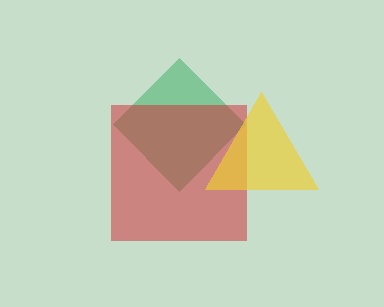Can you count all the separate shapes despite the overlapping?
Yes, there are 3 separate shapes.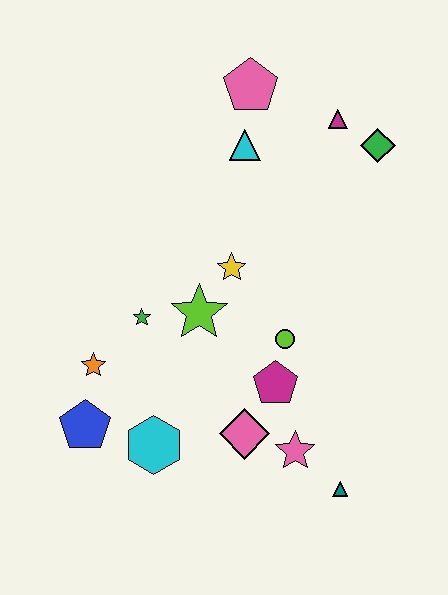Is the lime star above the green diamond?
No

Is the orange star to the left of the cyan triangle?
Yes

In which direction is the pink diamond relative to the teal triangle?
The pink diamond is to the left of the teal triangle.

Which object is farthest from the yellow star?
The teal triangle is farthest from the yellow star.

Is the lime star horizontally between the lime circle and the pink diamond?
No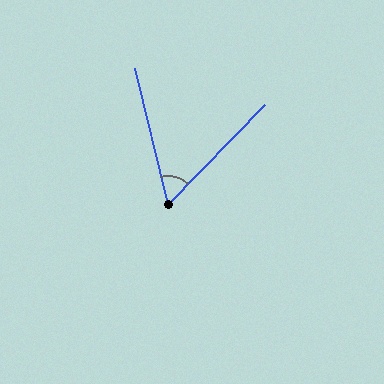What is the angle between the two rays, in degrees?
Approximately 58 degrees.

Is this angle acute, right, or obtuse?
It is acute.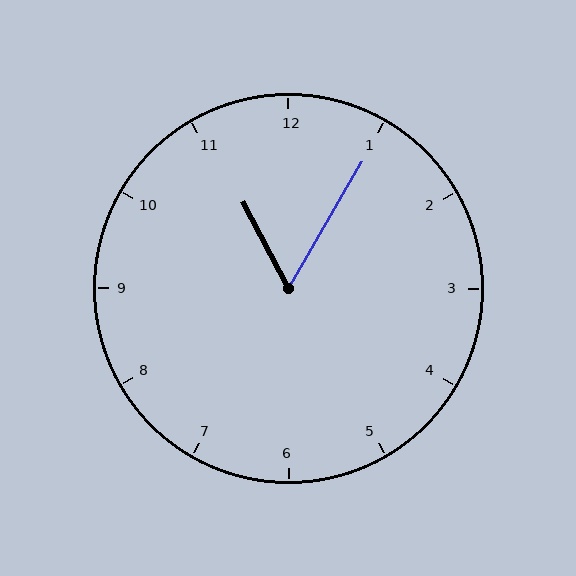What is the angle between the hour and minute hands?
Approximately 58 degrees.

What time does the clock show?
11:05.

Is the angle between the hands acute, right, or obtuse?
It is acute.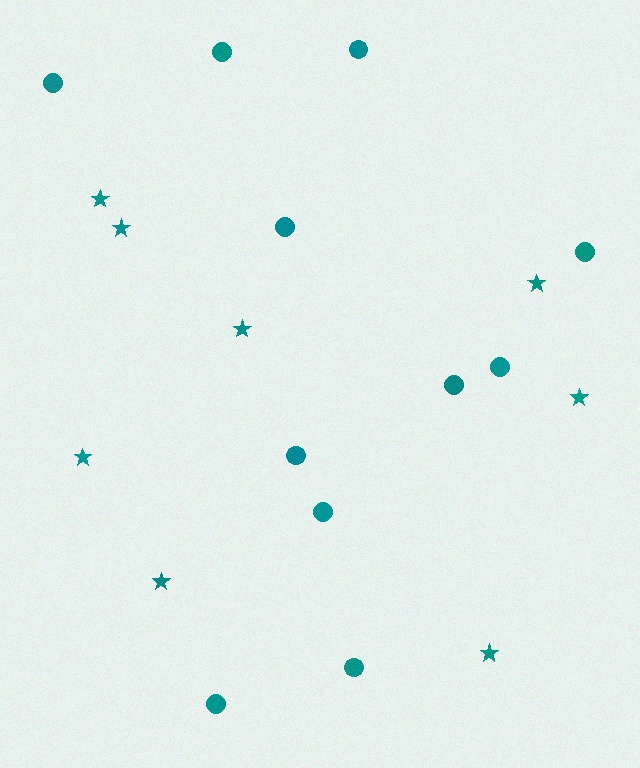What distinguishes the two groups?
There are 2 groups: one group of stars (8) and one group of circles (11).